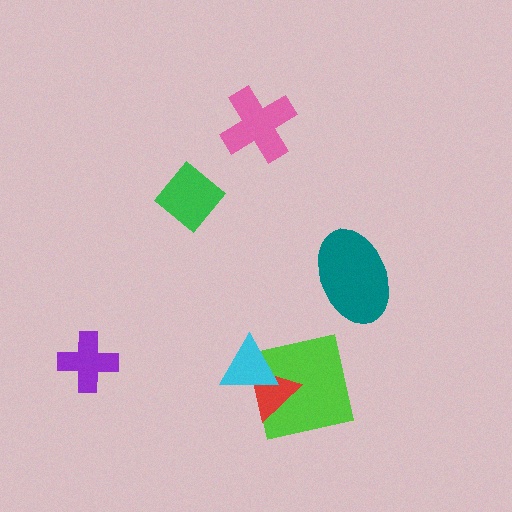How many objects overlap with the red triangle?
2 objects overlap with the red triangle.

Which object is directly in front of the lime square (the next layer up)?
The red triangle is directly in front of the lime square.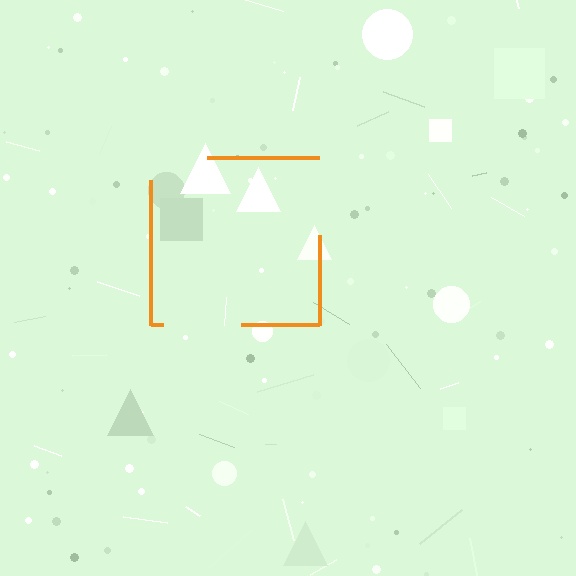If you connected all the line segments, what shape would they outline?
They would outline a square.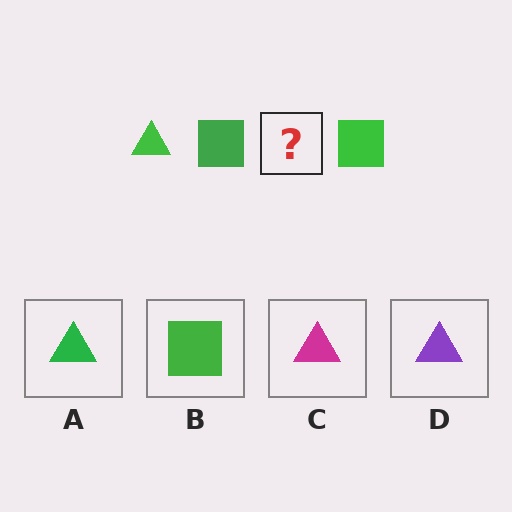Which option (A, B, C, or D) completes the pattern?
A.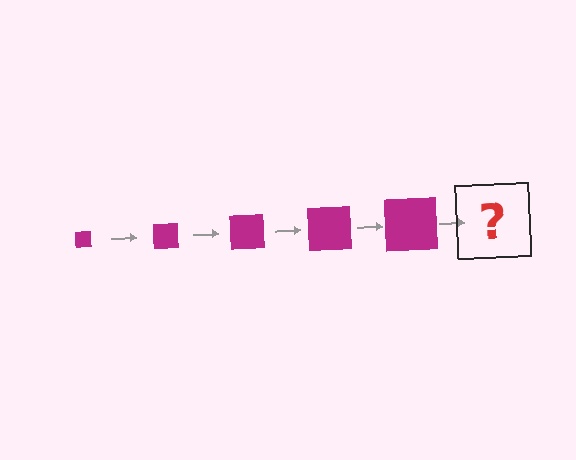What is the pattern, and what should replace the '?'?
The pattern is that the square gets progressively larger each step. The '?' should be a magenta square, larger than the previous one.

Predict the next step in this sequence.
The next step is a magenta square, larger than the previous one.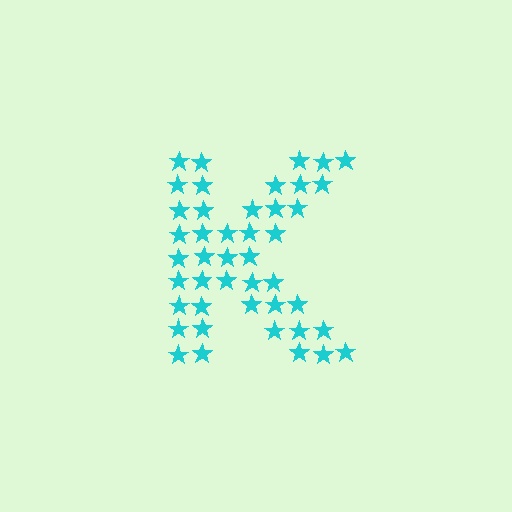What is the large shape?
The large shape is the letter K.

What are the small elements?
The small elements are stars.